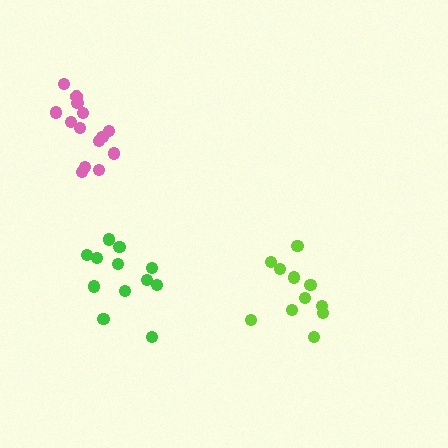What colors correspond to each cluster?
The clusters are colored: lime, green, pink.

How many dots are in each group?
Group 1: 11 dots, Group 2: 12 dots, Group 3: 15 dots (38 total).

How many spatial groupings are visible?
There are 3 spatial groupings.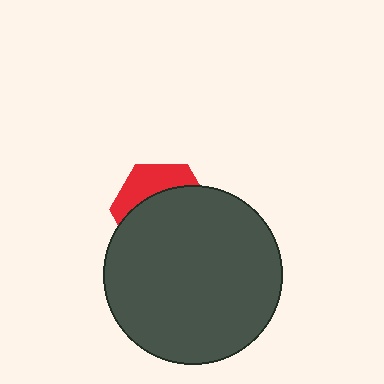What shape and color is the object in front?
The object in front is a dark gray circle.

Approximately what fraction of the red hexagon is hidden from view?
Roughly 67% of the red hexagon is hidden behind the dark gray circle.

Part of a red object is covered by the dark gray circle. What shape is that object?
It is a hexagon.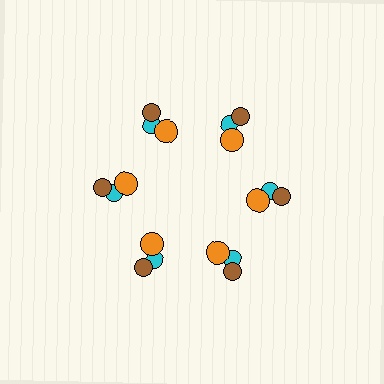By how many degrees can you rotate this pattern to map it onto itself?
The pattern maps onto itself every 60 degrees of rotation.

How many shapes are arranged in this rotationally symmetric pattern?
There are 18 shapes, arranged in 6 groups of 3.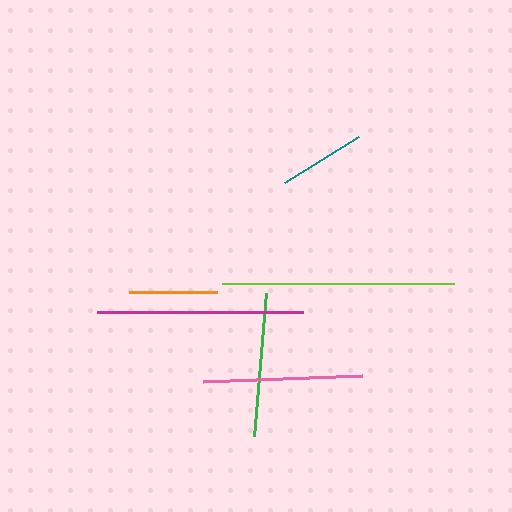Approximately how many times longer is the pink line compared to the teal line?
The pink line is approximately 1.8 times the length of the teal line.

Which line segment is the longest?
The lime line is the longest at approximately 232 pixels.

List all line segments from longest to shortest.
From longest to shortest: lime, magenta, pink, green, orange, teal.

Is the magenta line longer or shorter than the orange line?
The magenta line is longer than the orange line.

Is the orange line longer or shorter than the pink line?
The pink line is longer than the orange line.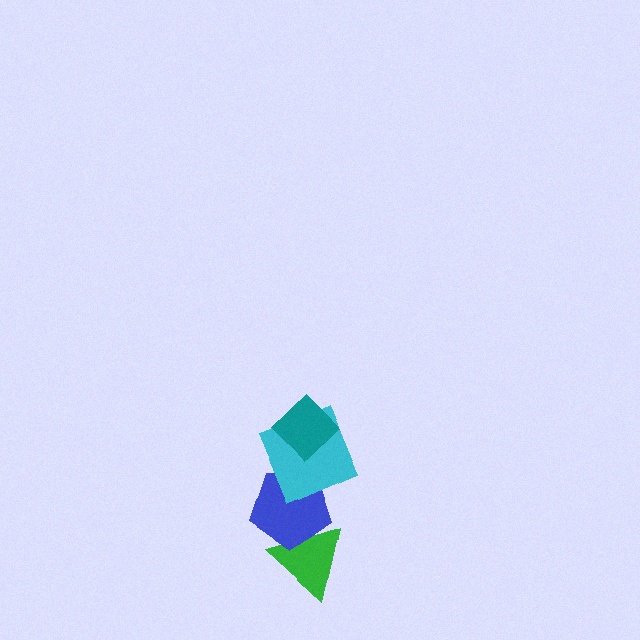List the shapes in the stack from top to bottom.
From top to bottom: the teal diamond, the cyan square, the blue pentagon, the green triangle.